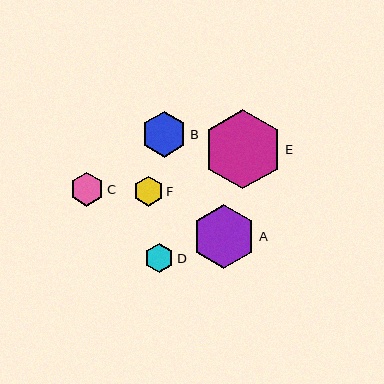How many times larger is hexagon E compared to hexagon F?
Hexagon E is approximately 2.6 times the size of hexagon F.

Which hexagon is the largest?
Hexagon E is the largest with a size of approximately 79 pixels.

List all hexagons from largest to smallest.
From largest to smallest: E, A, B, C, F, D.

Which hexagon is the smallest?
Hexagon D is the smallest with a size of approximately 29 pixels.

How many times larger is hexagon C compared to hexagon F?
Hexagon C is approximately 1.1 times the size of hexagon F.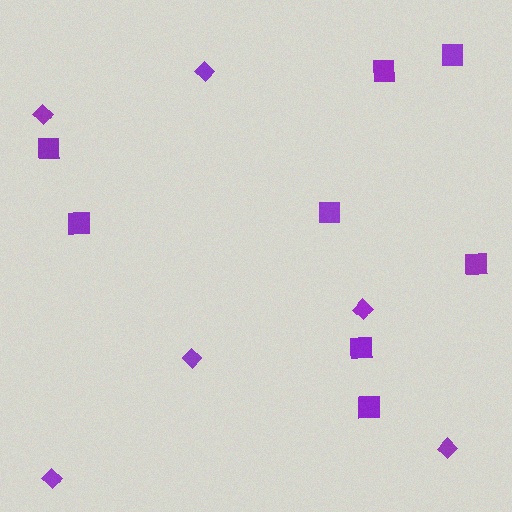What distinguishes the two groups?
There are 2 groups: one group of diamonds (6) and one group of squares (8).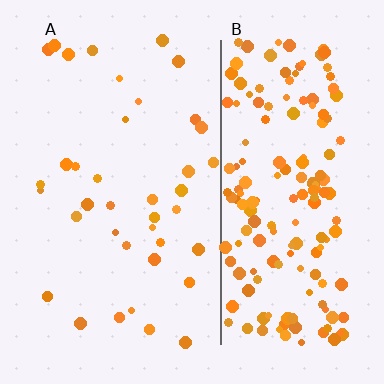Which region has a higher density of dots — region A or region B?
B (the right).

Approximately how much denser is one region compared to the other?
Approximately 5.0× — region B over region A.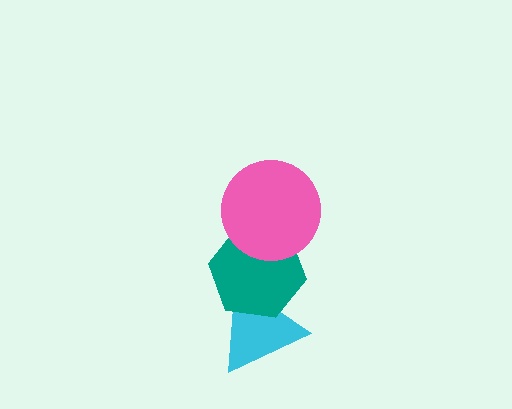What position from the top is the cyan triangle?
The cyan triangle is 3rd from the top.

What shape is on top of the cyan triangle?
The teal hexagon is on top of the cyan triangle.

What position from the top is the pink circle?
The pink circle is 1st from the top.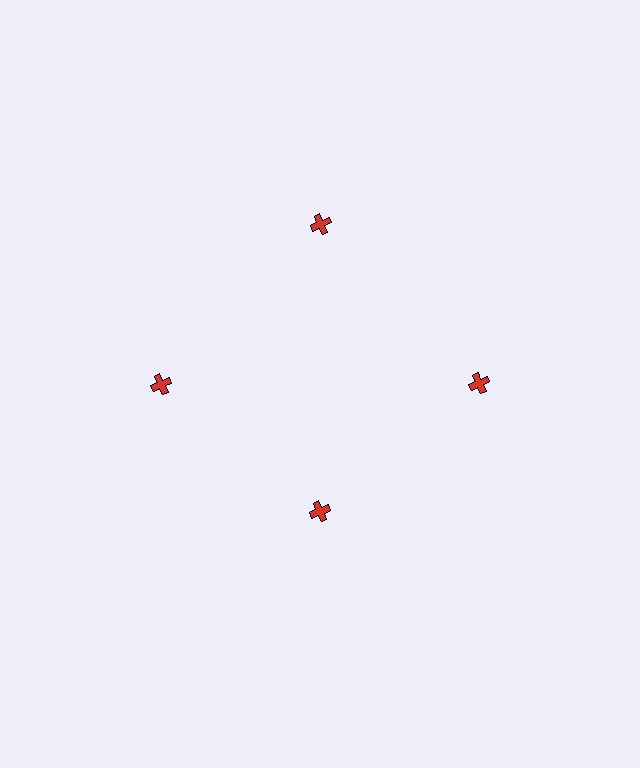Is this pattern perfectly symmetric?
No. The 4 red crosses are arranged in a ring, but one element near the 6 o'clock position is pulled inward toward the center, breaking the 4-fold rotational symmetry.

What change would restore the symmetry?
The symmetry would be restored by moving it outward, back onto the ring so that all 4 crosses sit at equal angles and equal distance from the center.